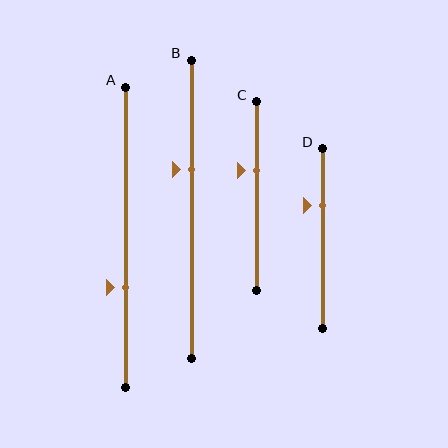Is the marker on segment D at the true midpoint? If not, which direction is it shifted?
No, the marker on segment D is shifted upward by about 18% of the segment length.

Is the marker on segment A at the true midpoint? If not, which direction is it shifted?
No, the marker on segment A is shifted downward by about 17% of the segment length.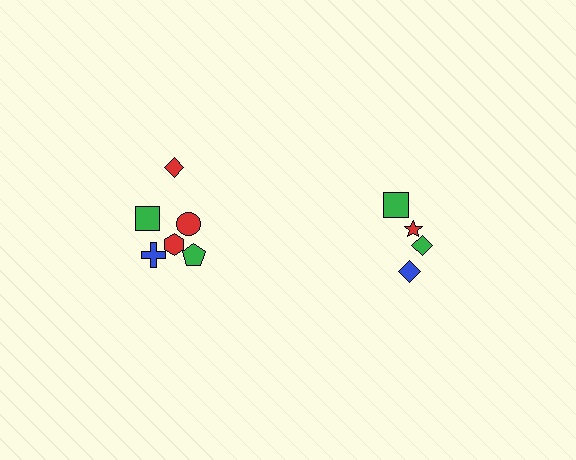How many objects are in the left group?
There are 6 objects.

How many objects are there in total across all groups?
There are 10 objects.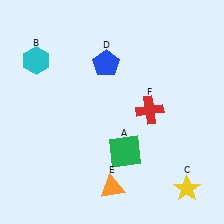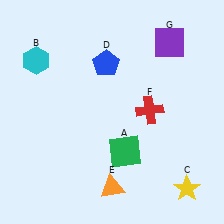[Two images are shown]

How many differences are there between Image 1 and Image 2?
There is 1 difference between the two images.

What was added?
A purple square (G) was added in Image 2.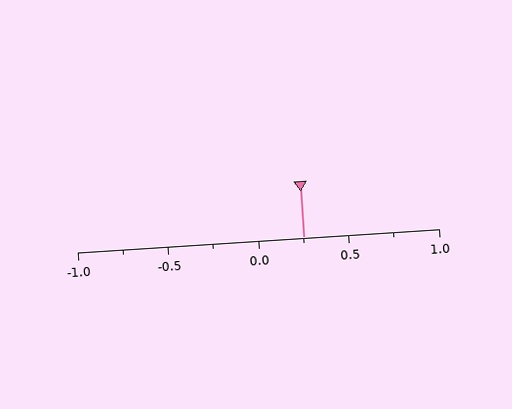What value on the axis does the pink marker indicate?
The marker indicates approximately 0.25.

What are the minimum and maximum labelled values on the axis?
The axis runs from -1.0 to 1.0.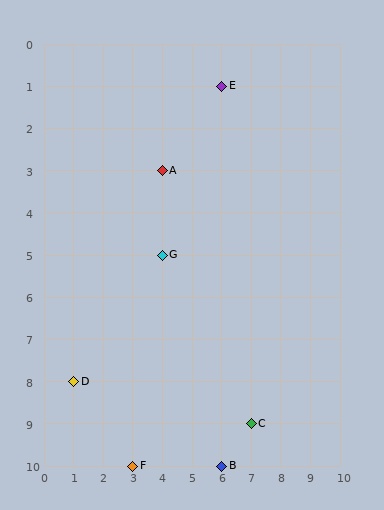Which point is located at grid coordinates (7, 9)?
Point C is at (7, 9).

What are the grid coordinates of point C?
Point C is at grid coordinates (7, 9).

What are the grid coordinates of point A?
Point A is at grid coordinates (4, 3).